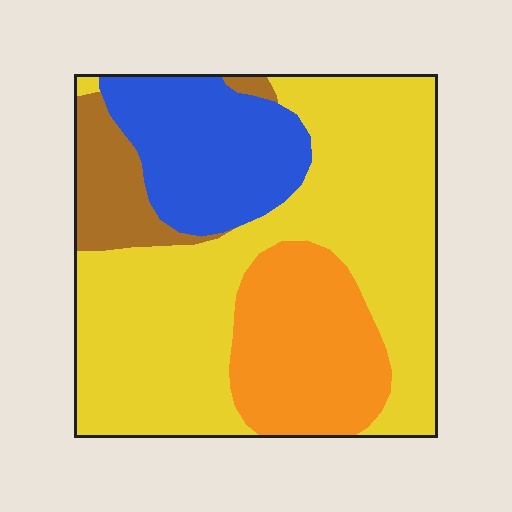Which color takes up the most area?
Yellow, at roughly 55%.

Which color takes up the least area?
Brown, at roughly 10%.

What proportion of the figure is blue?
Blue covers about 20% of the figure.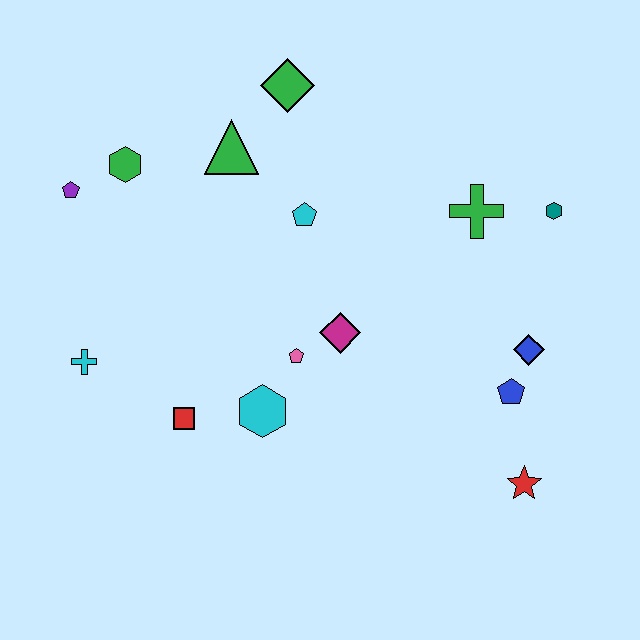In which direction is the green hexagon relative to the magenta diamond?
The green hexagon is to the left of the magenta diamond.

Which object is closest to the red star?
The blue pentagon is closest to the red star.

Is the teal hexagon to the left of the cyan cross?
No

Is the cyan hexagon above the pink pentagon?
No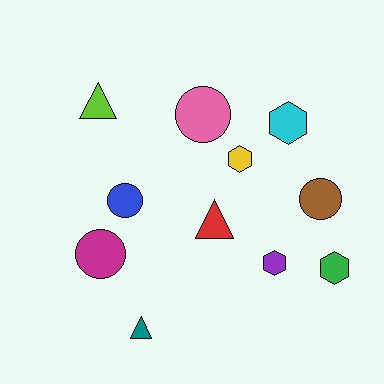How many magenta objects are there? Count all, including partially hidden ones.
There is 1 magenta object.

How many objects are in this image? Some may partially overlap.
There are 11 objects.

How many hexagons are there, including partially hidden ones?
There are 4 hexagons.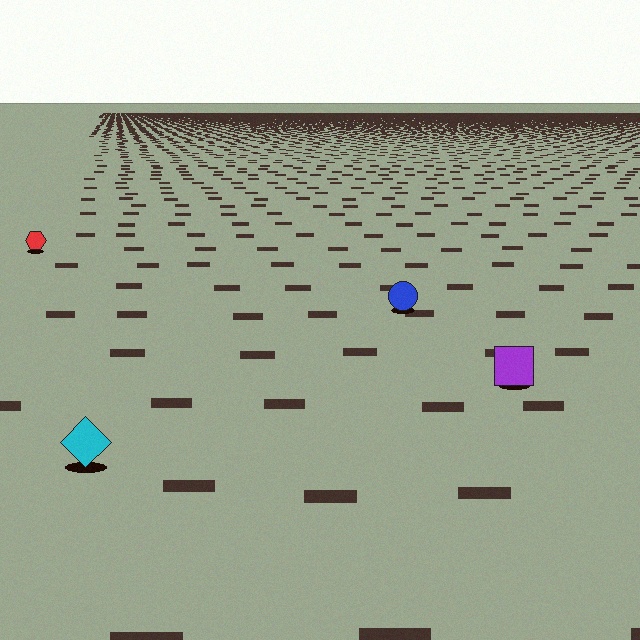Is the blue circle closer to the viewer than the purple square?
No. The purple square is closer — you can tell from the texture gradient: the ground texture is coarser near it.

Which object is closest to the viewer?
The cyan diamond is closest. The texture marks near it are larger and more spread out.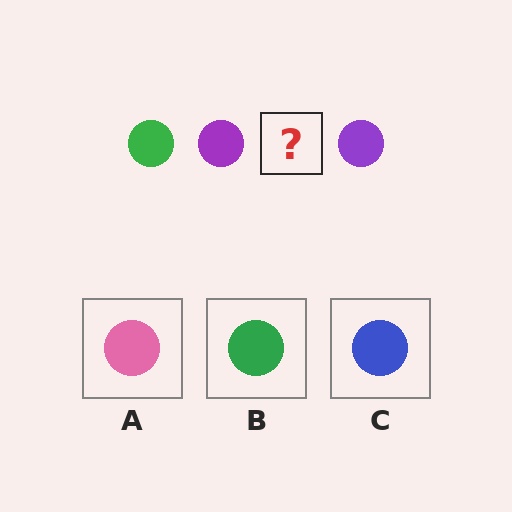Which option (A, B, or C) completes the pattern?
B.